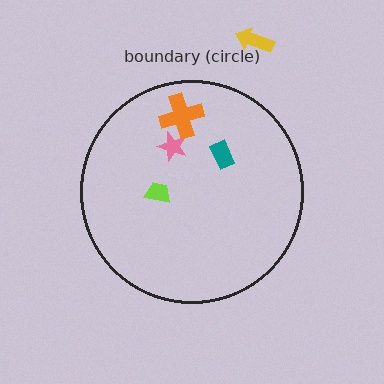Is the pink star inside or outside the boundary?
Inside.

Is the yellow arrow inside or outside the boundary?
Outside.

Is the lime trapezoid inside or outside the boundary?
Inside.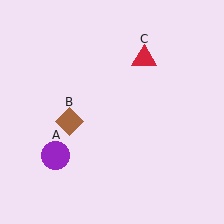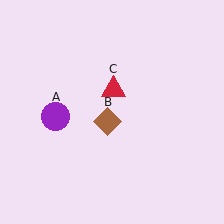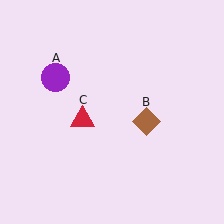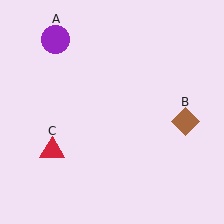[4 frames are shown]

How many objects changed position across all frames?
3 objects changed position: purple circle (object A), brown diamond (object B), red triangle (object C).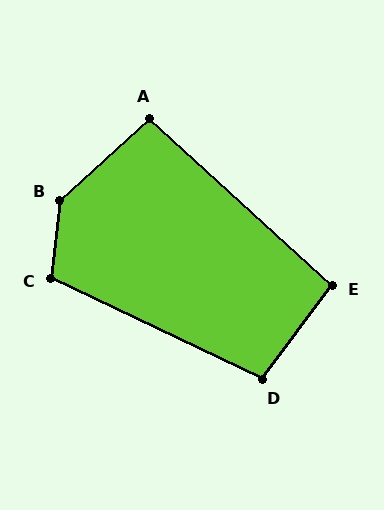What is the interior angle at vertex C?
Approximately 109 degrees (obtuse).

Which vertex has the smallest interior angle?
A, at approximately 95 degrees.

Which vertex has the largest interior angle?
B, at approximately 139 degrees.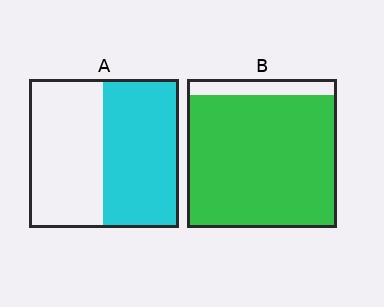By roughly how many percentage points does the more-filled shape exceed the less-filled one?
By roughly 40 percentage points (B over A).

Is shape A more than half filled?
Roughly half.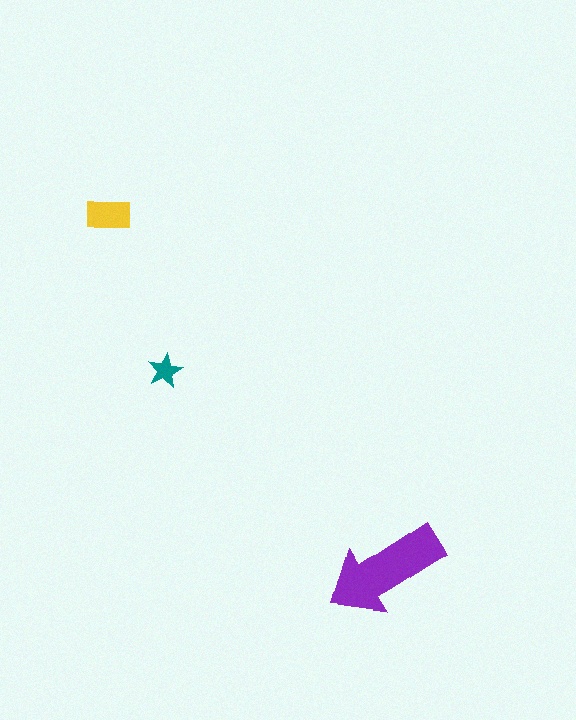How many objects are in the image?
There are 3 objects in the image.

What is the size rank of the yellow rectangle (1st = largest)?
2nd.